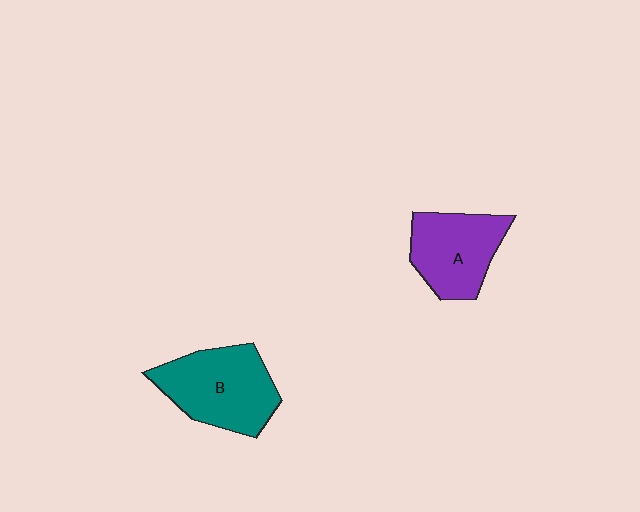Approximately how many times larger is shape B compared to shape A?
Approximately 1.2 times.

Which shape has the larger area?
Shape B (teal).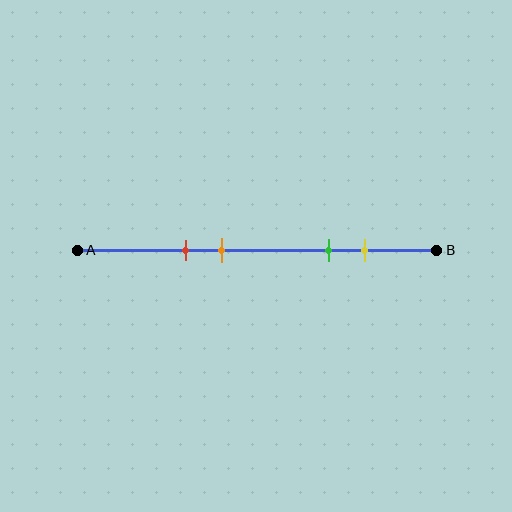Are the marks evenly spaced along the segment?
No, the marks are not evenly spaced.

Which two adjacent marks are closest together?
The red and orange marks are the closest adjacent pair.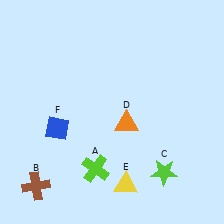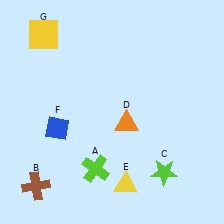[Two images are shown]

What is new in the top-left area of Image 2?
A yellow square (G) was added in the top-left area of Image 2.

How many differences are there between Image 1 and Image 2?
There is 1 difference between the two images.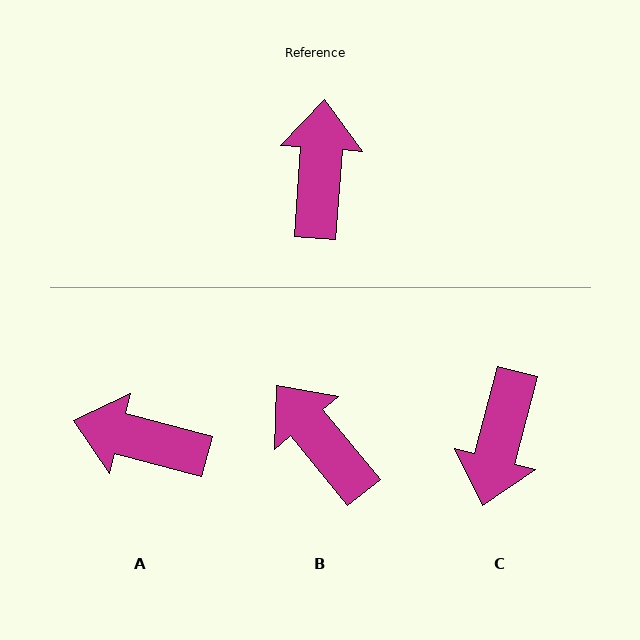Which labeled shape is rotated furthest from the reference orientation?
C, about 170 degrees away.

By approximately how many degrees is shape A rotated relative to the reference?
Approximately 79 degrees counter-clockwise.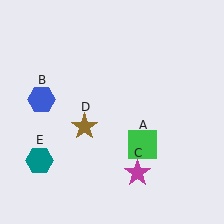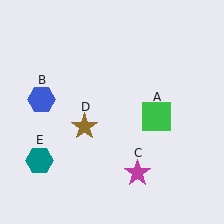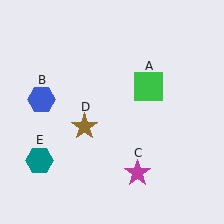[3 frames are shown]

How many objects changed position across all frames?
1 object changed position: green square (object A).